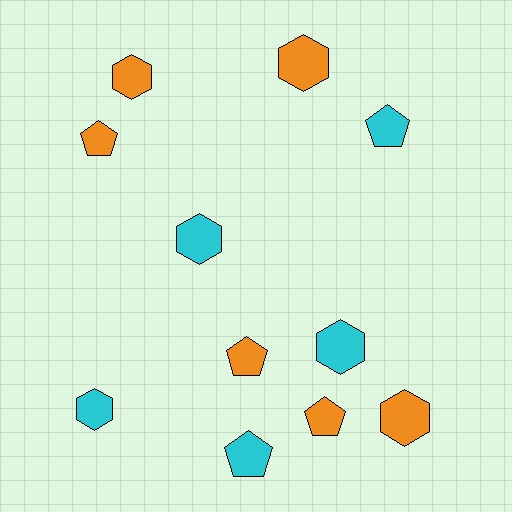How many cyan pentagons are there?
There are 2 cyan pentagons.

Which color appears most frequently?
Orange, with 6 objects.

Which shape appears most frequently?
Hexagon, with 6 objects.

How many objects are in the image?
There are 11 objects.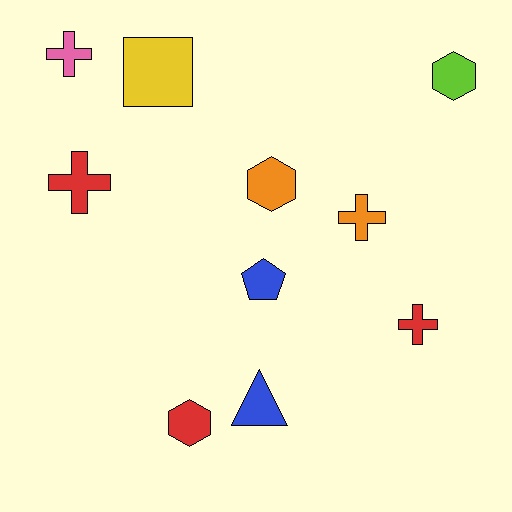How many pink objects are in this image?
There is 1 pink object.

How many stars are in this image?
There are no stars.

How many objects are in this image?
There are 10 objects.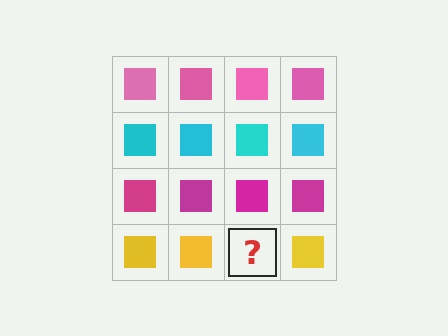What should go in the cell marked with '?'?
The missing cell should contain a yellow square.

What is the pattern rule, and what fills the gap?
The rule is that each row has a consistent color. The gap should be filled with a yellow square.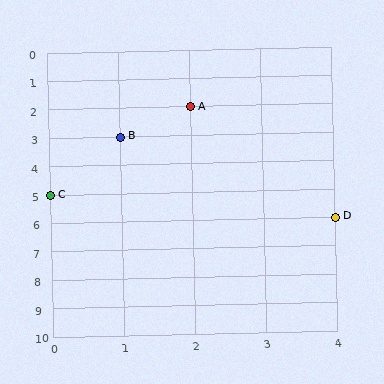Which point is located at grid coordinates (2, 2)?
Point A is at (2, 2).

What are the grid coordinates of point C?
Point C is at grid coordinates (0, 5).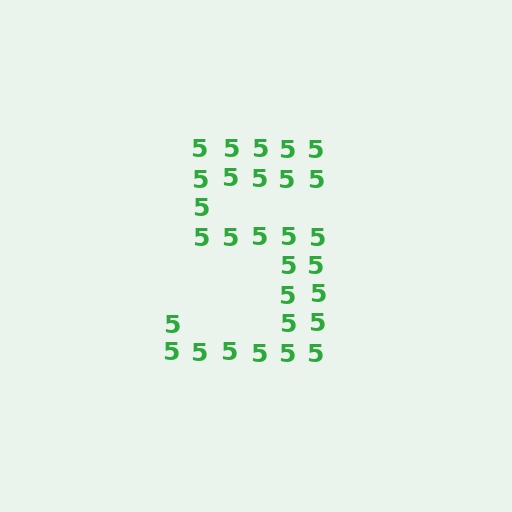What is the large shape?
The large shape is the digit 5.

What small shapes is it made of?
It is made of small digit 5's.